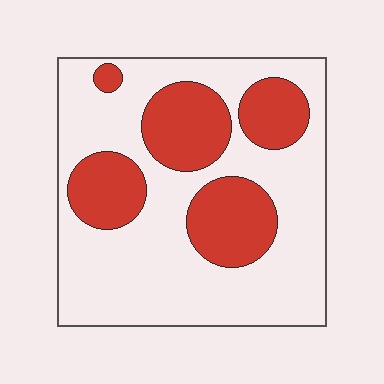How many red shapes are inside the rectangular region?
5.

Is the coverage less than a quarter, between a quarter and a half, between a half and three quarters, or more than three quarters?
Between a quarter and a half.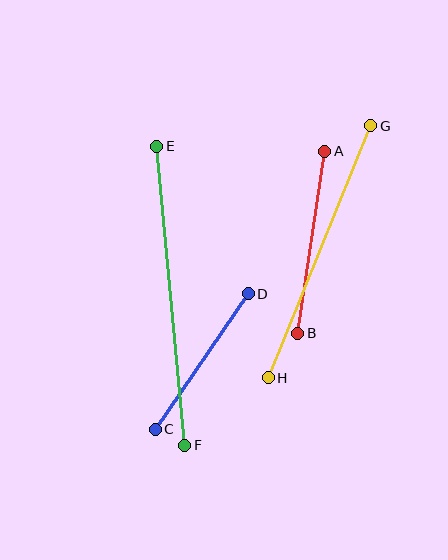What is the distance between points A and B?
The distance is approximately 184 pixels.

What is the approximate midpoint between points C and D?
The midpoint is at approximately (202, 362) pixels.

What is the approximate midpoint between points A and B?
The midpoint is at approximately (311, 242) pixels.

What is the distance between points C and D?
The distance is approximately 164 pixels.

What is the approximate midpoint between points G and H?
The midpoint is at approximately (319, 252) pixels.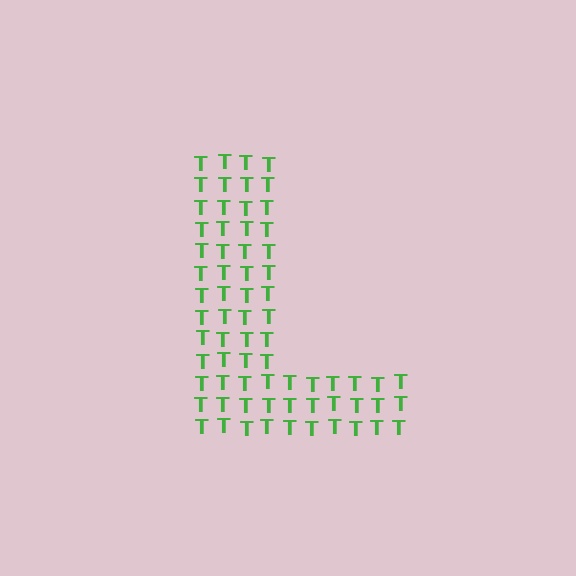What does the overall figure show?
The overall figure shows the letter L.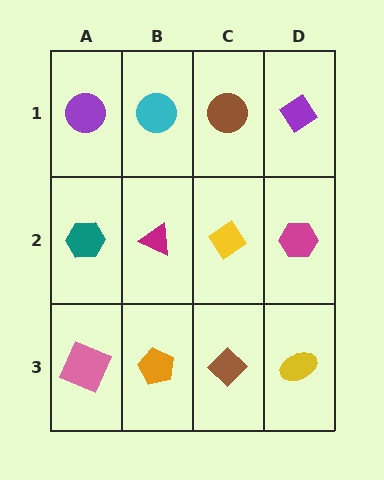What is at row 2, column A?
A teal hexagon.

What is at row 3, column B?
An orange pentagon.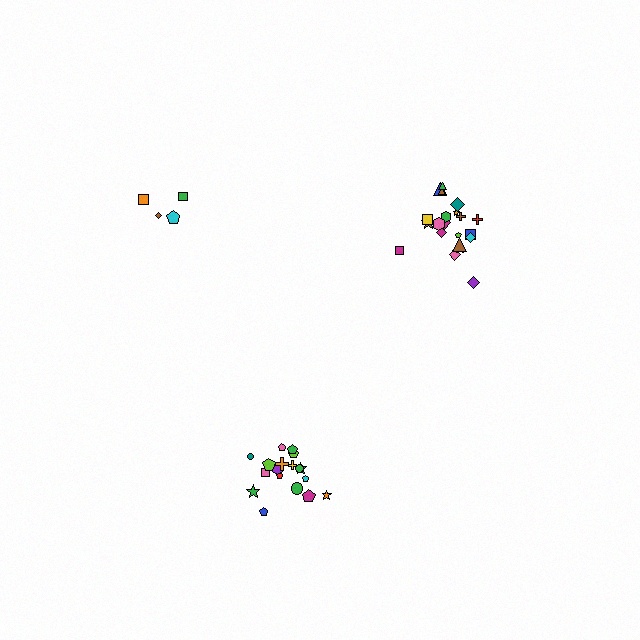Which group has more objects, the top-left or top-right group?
The top-right group.